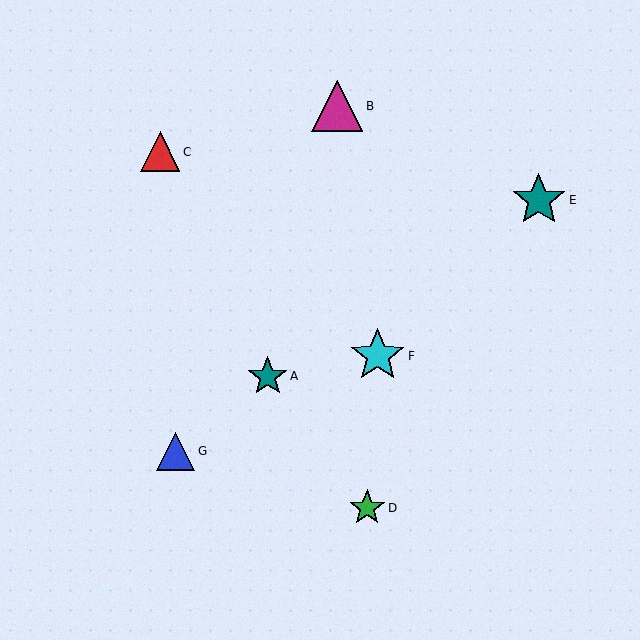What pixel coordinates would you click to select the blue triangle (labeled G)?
Click at (176, 451) to select the blue triangle G.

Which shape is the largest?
The cyan star (labeled F) is the largest.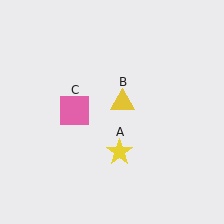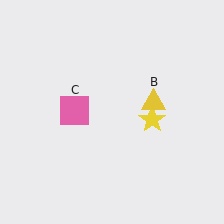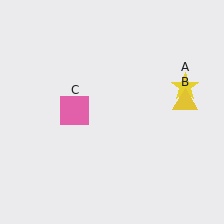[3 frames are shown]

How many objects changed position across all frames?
2 objects changed position: yellow star (object A), yellow triangle (object B).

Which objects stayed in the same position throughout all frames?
Pink square (object C) remained stationary.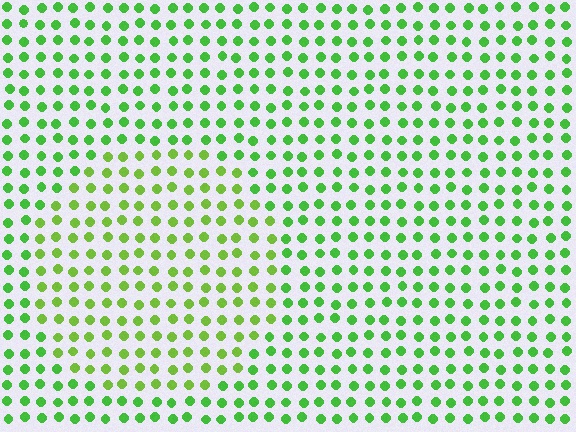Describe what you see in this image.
The image is filled with small green elements in a uniform arrangement. A circle-shaped region is visible where the elements are tinted to a slightly different hue, forming a subtle color boundary.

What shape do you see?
I see a circle.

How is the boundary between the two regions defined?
The boundary is defined purely by a slight shift in hue (about 23 degrees). Spacing, size, and orientation are identical on both sides.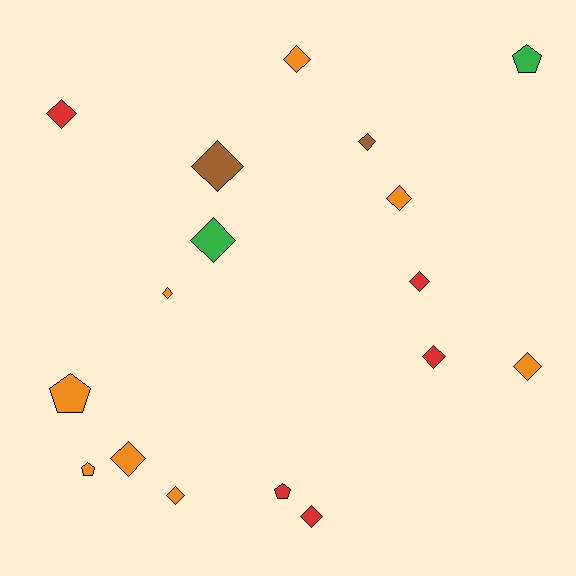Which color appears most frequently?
Orange, with 8 objects.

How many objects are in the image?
There are 17 objects.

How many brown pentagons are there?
There are no brown pentagons.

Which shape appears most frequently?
Diamond, with 13 objects.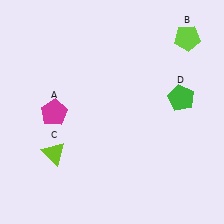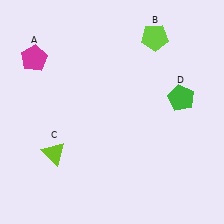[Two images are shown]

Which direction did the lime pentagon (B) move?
The lime pentagon (B) moved left.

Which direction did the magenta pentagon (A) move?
The magenta pentagon (A) moved up.